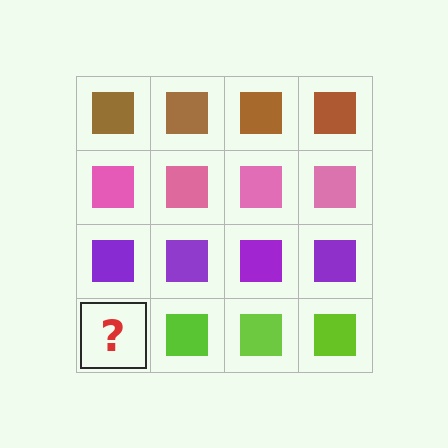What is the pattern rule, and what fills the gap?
The rule is that each row has a consistent color. The gap should be filled with a lime square.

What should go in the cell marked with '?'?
The missing cell should contain a lime square.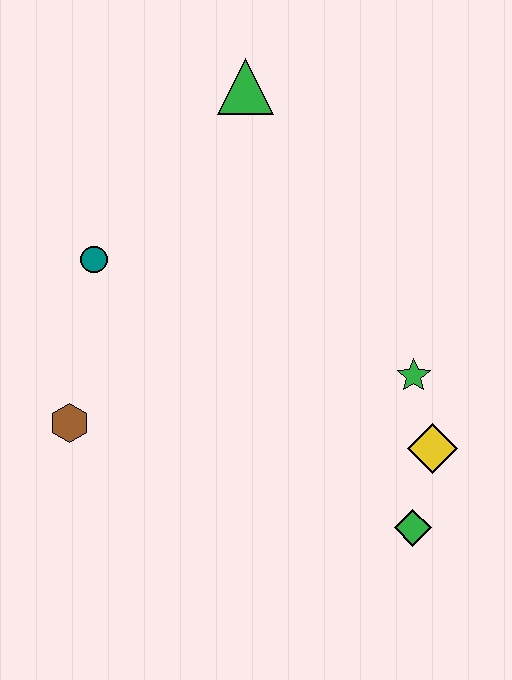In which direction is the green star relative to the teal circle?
The green star is to the right of the teal circle.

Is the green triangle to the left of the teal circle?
No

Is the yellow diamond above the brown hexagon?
No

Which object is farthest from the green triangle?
The green diamond is farthest from the green triangle.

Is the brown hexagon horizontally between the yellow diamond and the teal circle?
No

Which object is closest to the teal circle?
The brown hexagon is closest to the teal circle.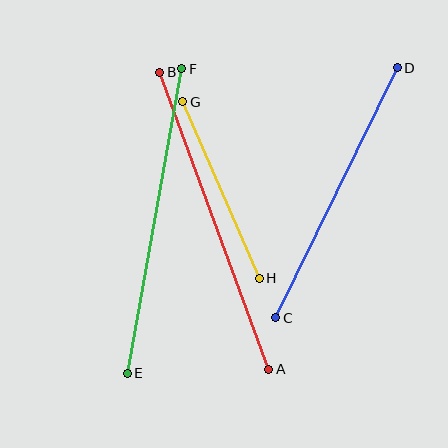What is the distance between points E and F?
The distance is approximately 309 pixels.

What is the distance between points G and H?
The distance is approximately 192 pixels.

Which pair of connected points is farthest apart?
Points A and B are farthest apart.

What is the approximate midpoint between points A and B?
The midpoint is at approximately (214, 221) pixels.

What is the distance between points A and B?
The distance is approximately 316 pixels.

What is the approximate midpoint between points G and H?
The midpoint is at approximately (221, 190) pixels.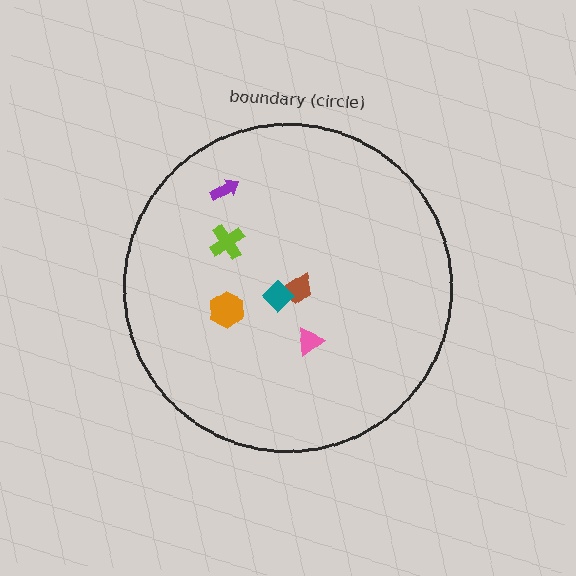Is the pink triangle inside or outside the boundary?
Inside.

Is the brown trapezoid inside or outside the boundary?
Inside.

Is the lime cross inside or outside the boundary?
Inside.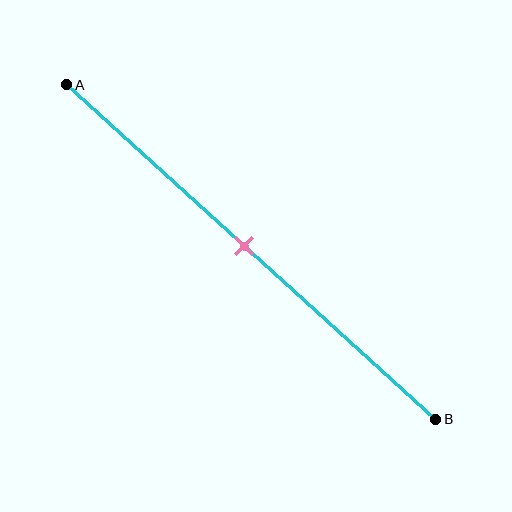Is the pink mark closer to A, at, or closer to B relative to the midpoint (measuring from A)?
The pink mark is approximately at the midpoint of segment AB.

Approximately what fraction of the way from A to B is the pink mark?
The pink mark is approximately 50% of the way from A to B.